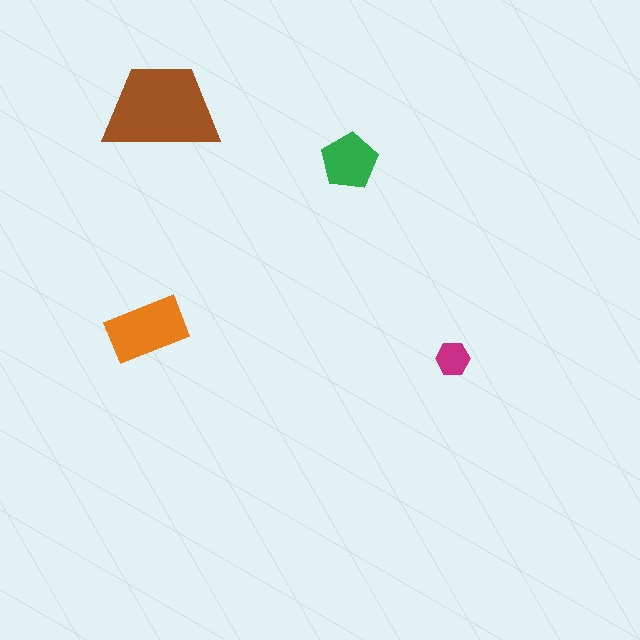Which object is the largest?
The brown trapezoid.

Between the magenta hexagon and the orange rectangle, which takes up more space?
The orange rectangle.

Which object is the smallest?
The magenta hexagon.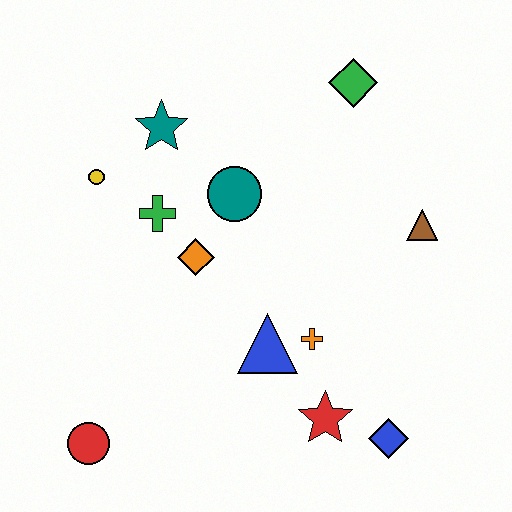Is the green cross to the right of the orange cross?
No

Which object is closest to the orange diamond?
The green cross is closest to the orange diamond.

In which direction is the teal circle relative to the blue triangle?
The teal circle is above the blue triangle.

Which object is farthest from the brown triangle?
The red circle is farthest from the brown triangle.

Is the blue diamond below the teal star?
Yes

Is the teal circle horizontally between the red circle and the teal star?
No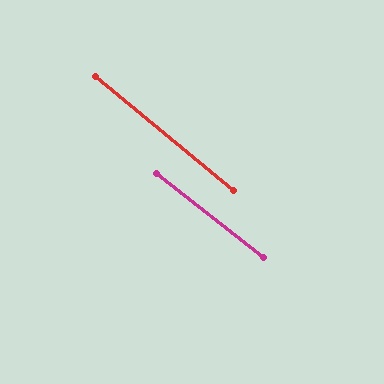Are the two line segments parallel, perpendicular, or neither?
Parallel — their directions differ by only 1.2°.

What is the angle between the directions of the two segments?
Approximately 1 degree.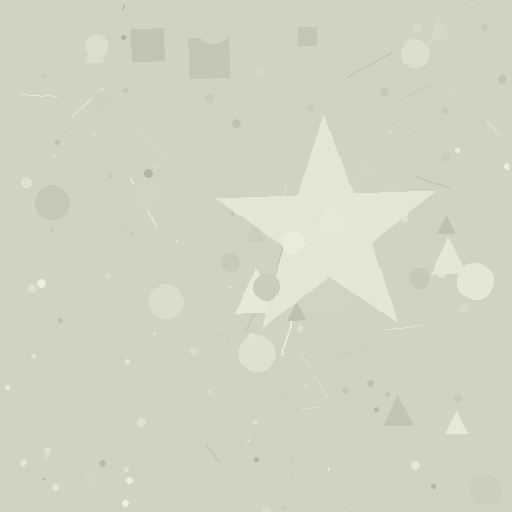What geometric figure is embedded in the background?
A star is embedded in the background.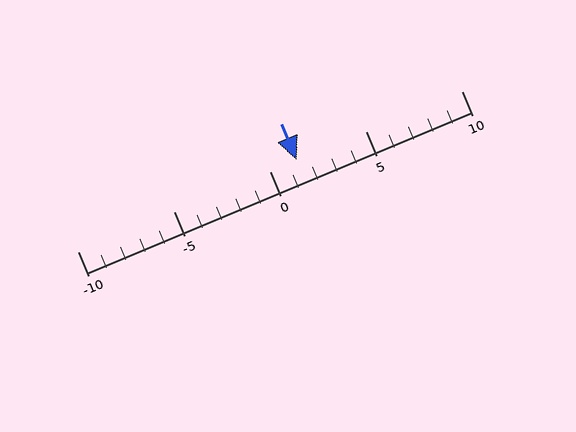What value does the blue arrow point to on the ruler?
The blue arrow points to approximately 1.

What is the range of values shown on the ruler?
The ruler shows values from -10 to 10.